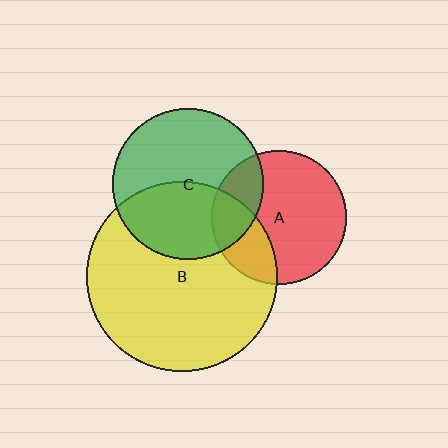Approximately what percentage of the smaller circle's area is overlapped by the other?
Approximately 25%.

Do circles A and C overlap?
Yes.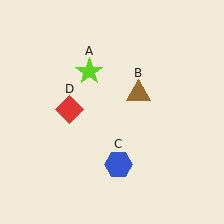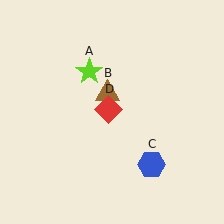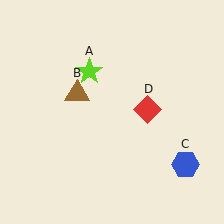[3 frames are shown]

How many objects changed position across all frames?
3 objects changed position: brown triangle (object B), blue hexagon (object C), red diamond (object D).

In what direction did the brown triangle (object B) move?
The brown triangle (object B) moved left.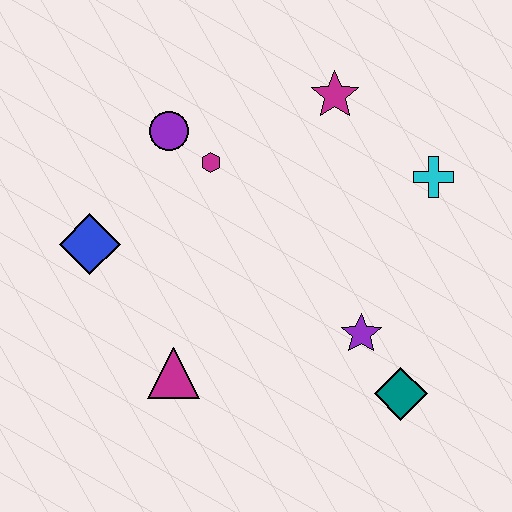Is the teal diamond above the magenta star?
No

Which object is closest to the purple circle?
The magenta hexagon is closest to the purple circle.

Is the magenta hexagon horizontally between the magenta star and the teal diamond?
No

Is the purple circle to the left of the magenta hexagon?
Yes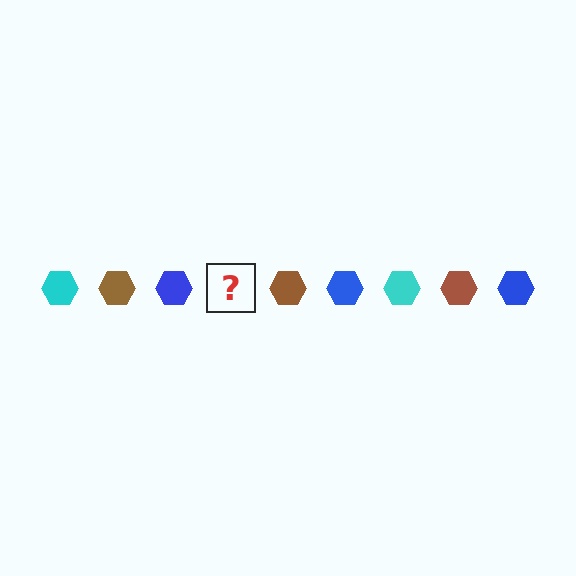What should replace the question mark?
The question mark should be replaced with a cyan hexagon.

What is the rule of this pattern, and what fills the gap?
The rule is that the pattern cycles through cyan, brown, blue hexagons. The gap should be filled with a cyan hexagon.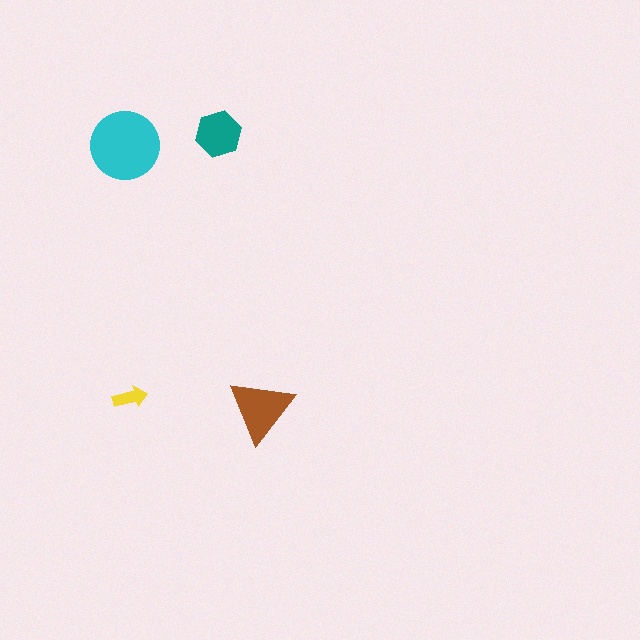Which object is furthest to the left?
The cyan circle is leftmost.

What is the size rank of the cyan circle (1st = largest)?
1st.